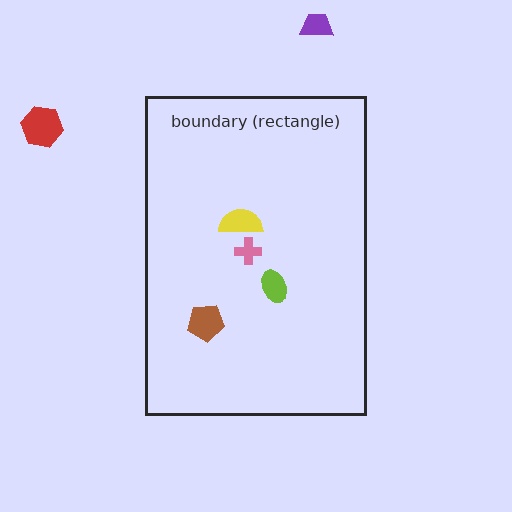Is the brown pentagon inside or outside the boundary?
Inside.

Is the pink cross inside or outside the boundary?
Inside.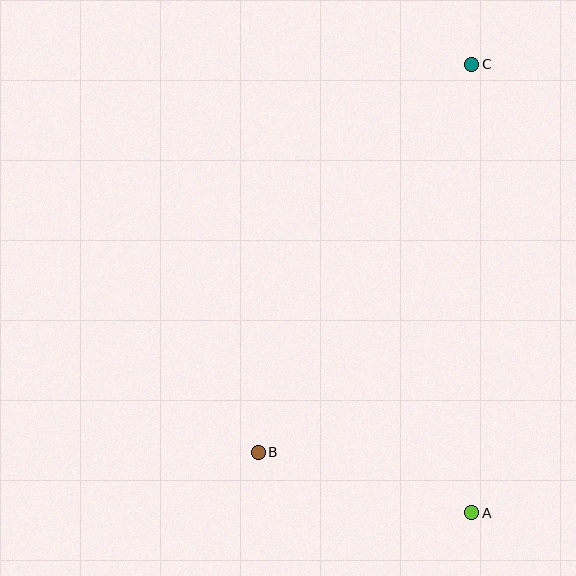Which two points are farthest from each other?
Points A and C are farthest from each other.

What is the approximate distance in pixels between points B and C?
The distance between B and C is approximately 443 pixels.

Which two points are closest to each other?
Points A and B are closest to each other.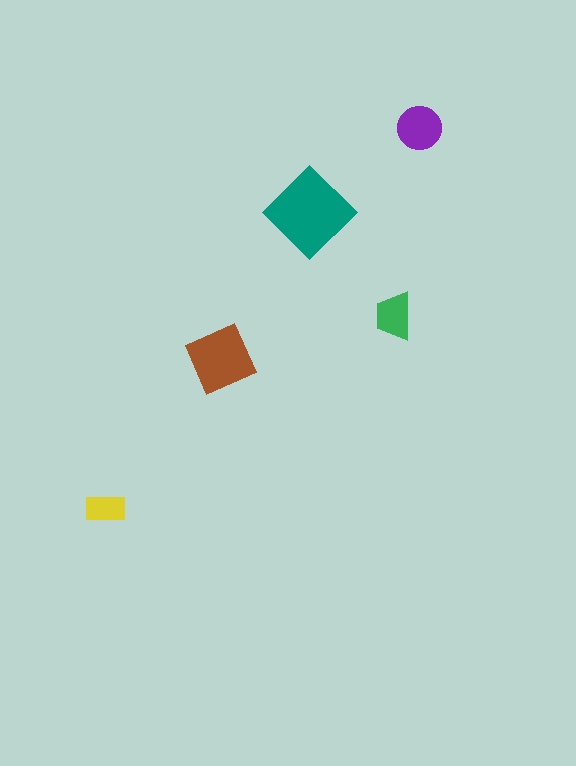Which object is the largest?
The teal diamond.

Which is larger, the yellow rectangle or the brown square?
The brown square.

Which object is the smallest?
The yellow rectangle.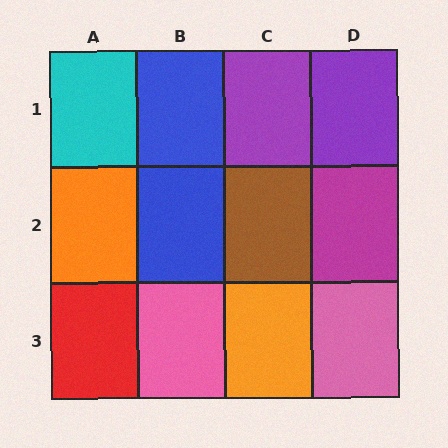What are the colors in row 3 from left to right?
Red, pink, orange, pink.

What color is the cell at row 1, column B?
Blue.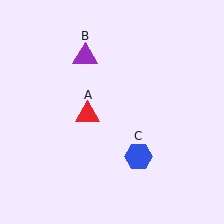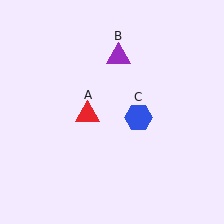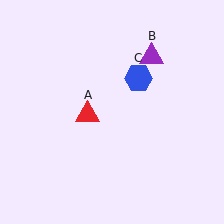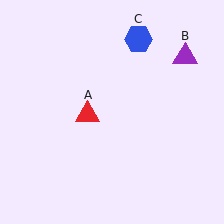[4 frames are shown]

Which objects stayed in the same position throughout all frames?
Red triangle (object A) remained stationary.